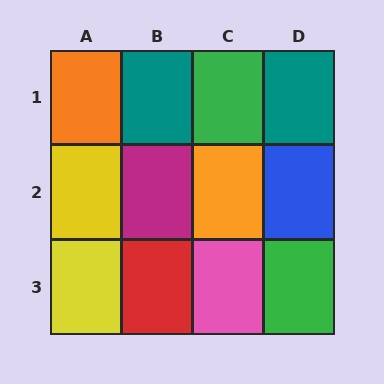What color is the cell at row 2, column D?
Blue.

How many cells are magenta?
1 cell is magenta.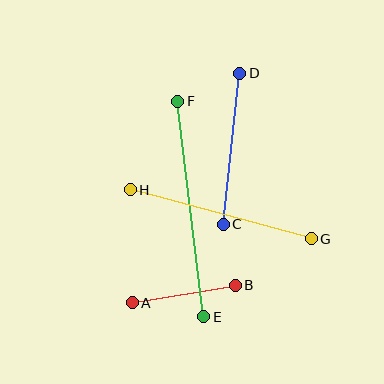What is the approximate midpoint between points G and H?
The midpoint is at approximately (221, 214) pixels.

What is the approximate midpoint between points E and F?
The midpoint is at approximately (191, 209) pixels.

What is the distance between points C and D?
The distance is approximately 152 pixels.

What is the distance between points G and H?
The distance is approximately 187 pixels.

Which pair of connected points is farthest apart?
Points E and F are farthest apart.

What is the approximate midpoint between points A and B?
The midpoint is at approximately (184, 294) pixels.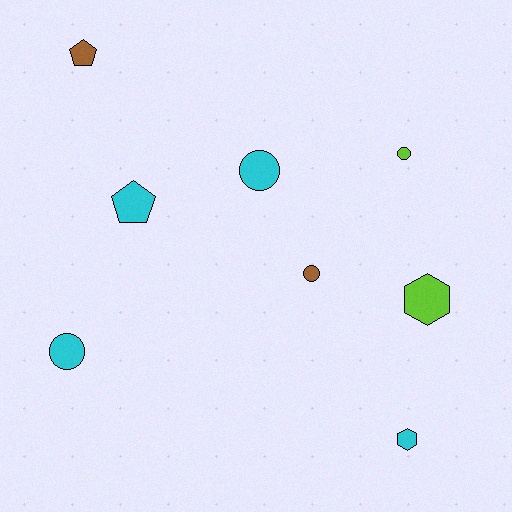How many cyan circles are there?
There are 2 cyan circles.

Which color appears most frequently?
Cyan, with 4 objects.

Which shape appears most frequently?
Circle, with 4 objects.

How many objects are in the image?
There are 8 objects.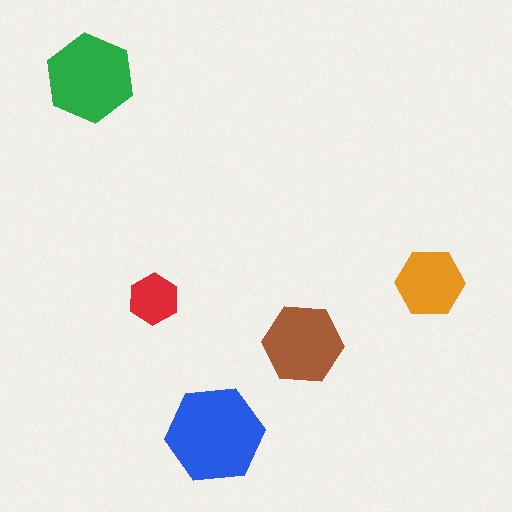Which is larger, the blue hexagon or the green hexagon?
The blue one.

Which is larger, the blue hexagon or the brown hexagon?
The blue one.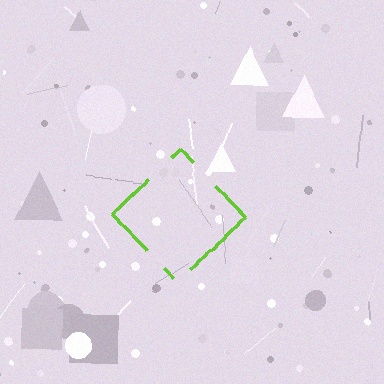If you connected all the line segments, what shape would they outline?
They would outline a diamond.